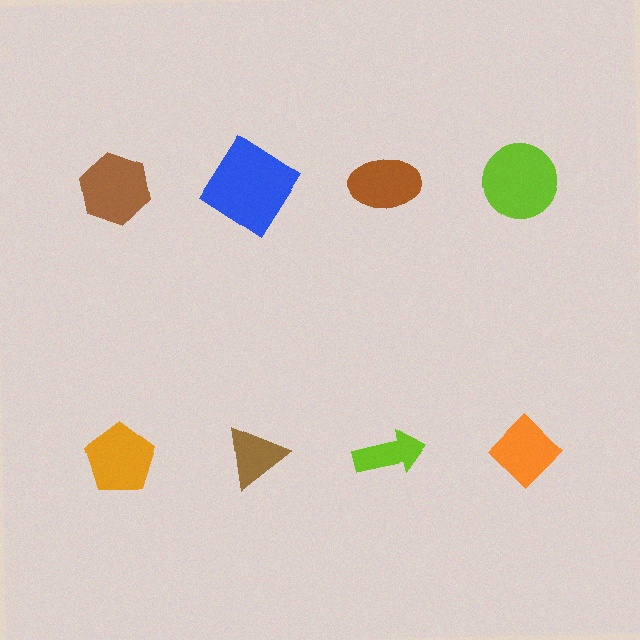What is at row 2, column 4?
An orange diamond.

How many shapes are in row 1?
4 shapes.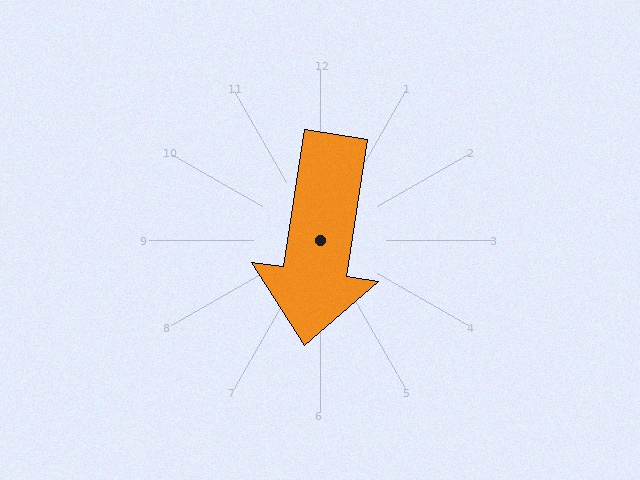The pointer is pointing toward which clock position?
Roughly 6 o'clock.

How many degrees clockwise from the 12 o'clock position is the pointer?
Approximately 189 degrees.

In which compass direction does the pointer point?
South.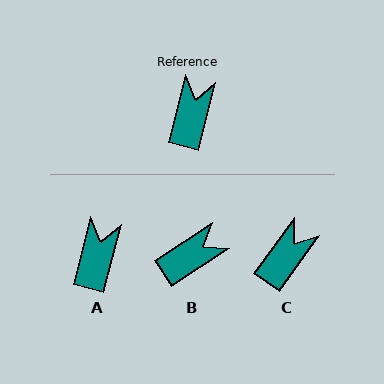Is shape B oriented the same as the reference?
No, it is off by about 42 degrees.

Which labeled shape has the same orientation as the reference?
A.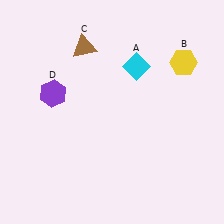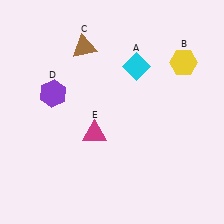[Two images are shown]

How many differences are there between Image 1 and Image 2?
There is 1 difference between the two images.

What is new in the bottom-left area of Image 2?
A magenta triangle (E) was added in the bottom-left area of Image 2.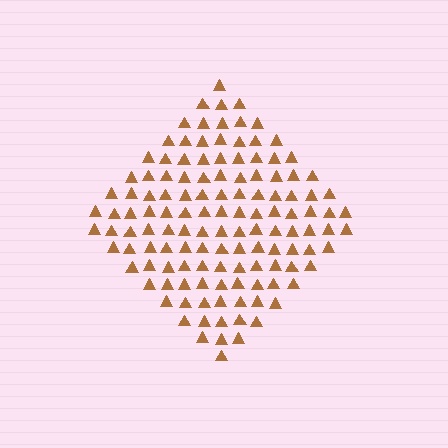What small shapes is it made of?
It is made of small triangles.